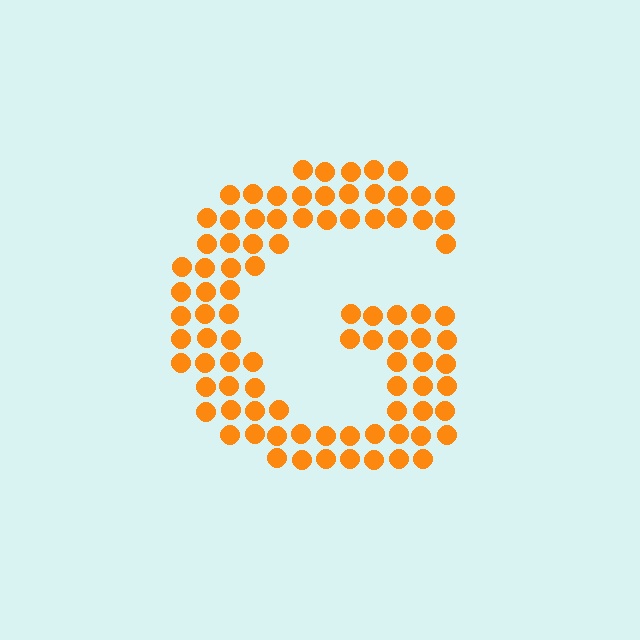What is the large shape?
The large shape is the letter G.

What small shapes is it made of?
It is made of small circles.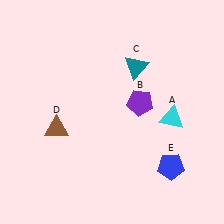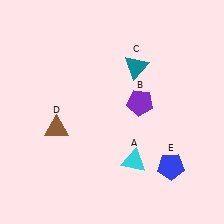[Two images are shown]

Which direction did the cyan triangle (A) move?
The cyan triangle (A) moved down.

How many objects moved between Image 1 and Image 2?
1 object moved between the two images.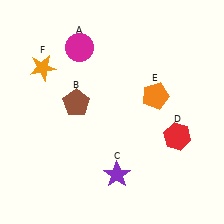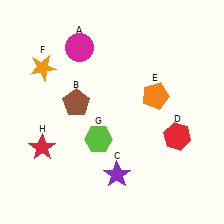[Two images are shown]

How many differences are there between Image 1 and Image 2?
There are 2 differences between the two images.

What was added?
A lime hexagon (G), a red star (H) were added in Image 2.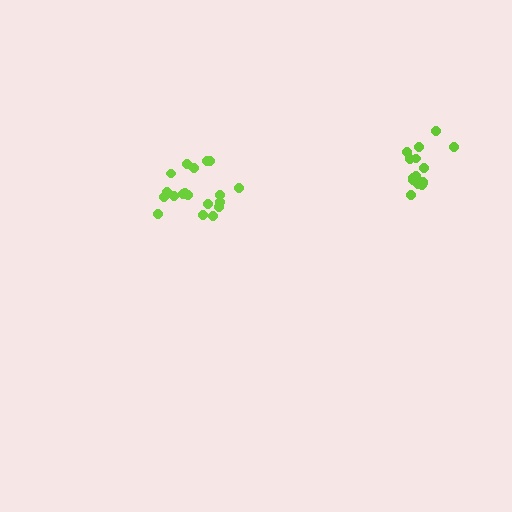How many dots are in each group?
Group 1: 15 dots, Group 2: 19 dots (34 total).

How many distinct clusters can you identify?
There are 2 distinct clusters.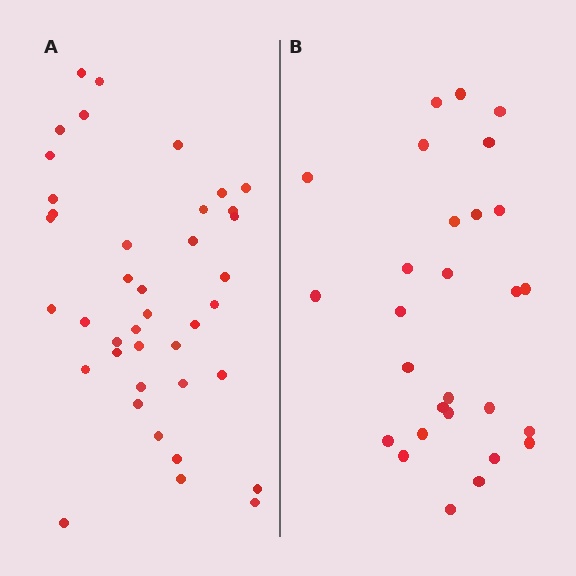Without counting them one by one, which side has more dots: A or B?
Region A (the left region) has more dots.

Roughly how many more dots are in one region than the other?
Region A has roughly 12 or so more dots than region B.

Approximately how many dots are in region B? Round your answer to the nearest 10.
About 30 dots. (The exact count is 28, which rounds to 30.)